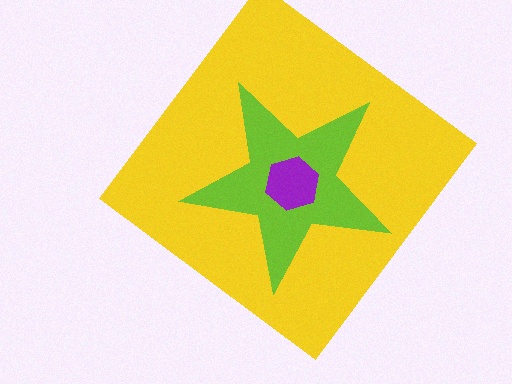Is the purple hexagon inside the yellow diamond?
Yes.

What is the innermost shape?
The purple hexagon.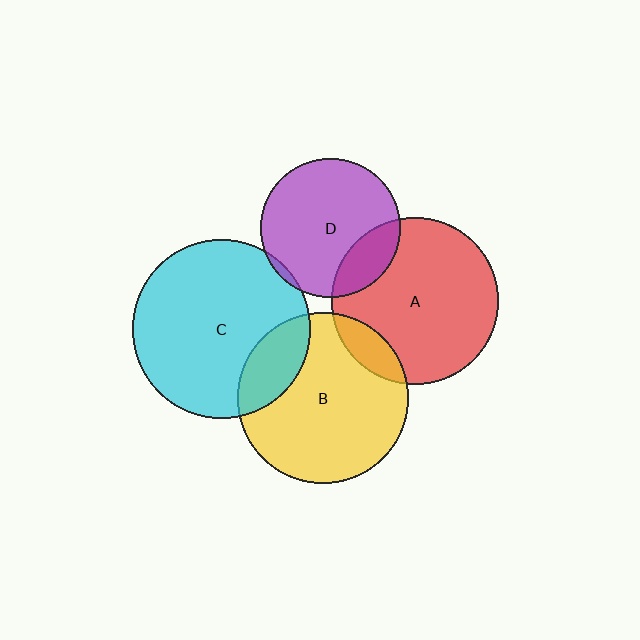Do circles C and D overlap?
Yes.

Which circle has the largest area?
Circle C (cyan).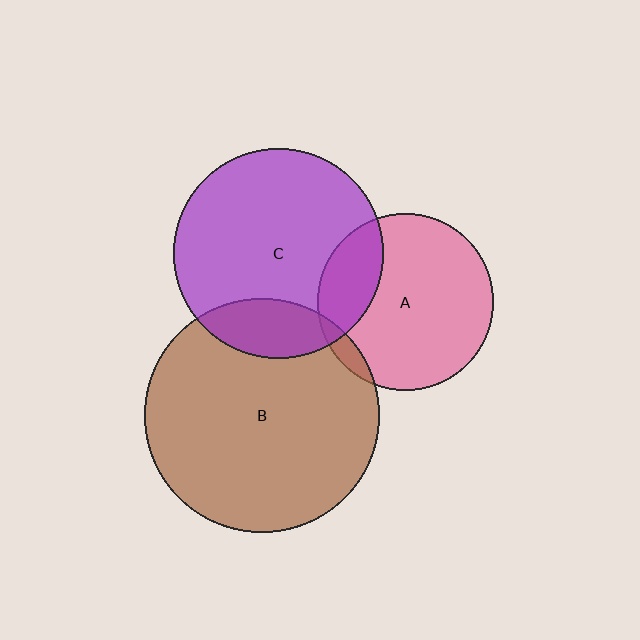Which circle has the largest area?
Circle B (brown).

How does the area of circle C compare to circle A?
Approximately 1.4 times.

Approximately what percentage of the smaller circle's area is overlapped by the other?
Approximately 20%.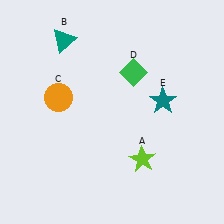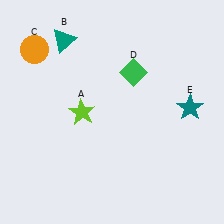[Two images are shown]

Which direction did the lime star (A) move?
The lime star (A) moved left.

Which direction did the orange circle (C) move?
The orange circle (C) moved up.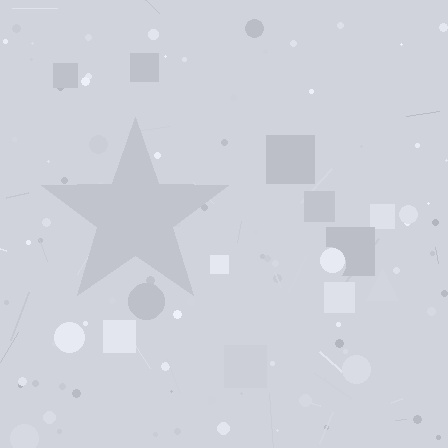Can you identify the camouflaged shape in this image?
The camouflaged shape is a star.